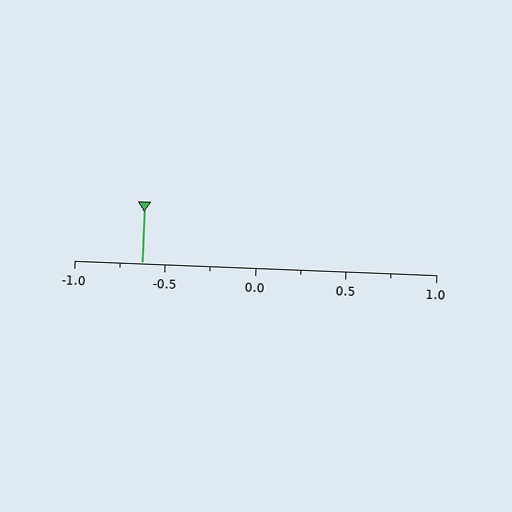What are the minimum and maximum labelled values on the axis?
The axis runs from -1.0 to 1.0.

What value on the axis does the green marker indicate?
The marker indicates approximately -0.62.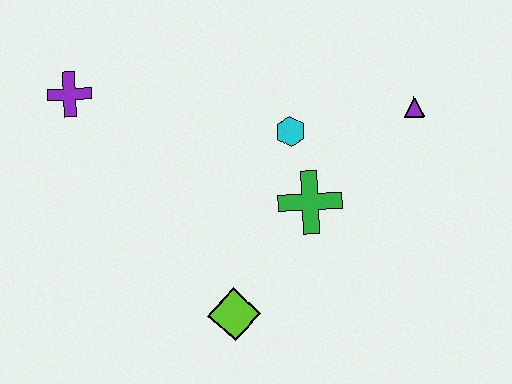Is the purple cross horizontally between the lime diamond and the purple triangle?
No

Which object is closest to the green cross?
The cyan hexagon is closest to the green cross.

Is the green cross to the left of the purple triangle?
Yes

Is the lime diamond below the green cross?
Yes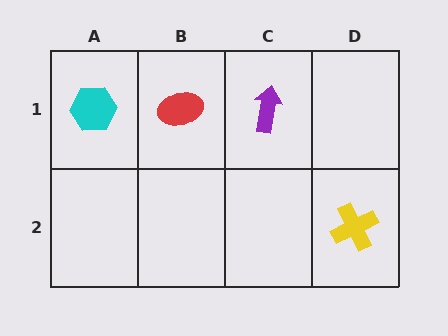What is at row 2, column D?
A yellow cross.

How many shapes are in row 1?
3 shapes.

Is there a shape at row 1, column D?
No, that cell is empty.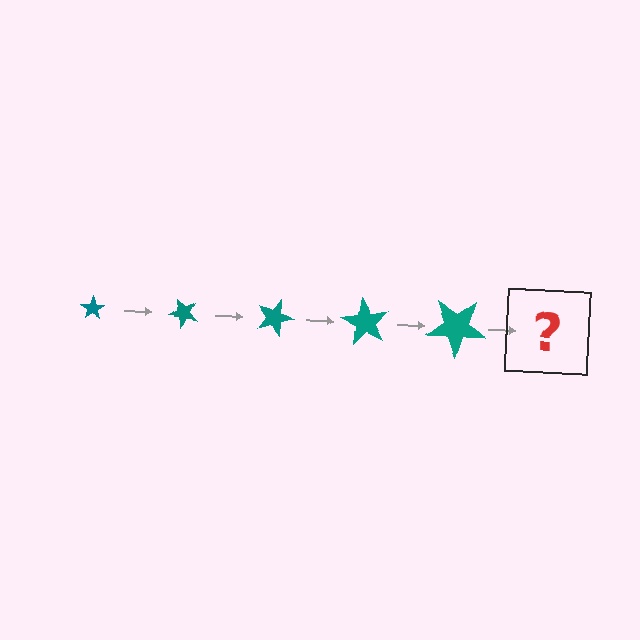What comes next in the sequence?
The next element should be a star, larger than the previous one and rotated 225 degrees from the start.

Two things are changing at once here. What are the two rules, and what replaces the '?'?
The two rules are that the star grows larger each step and it rotates 45 degrees each step. The '?' should be a star, larger than the previous one and rotated 225 degrees from the start.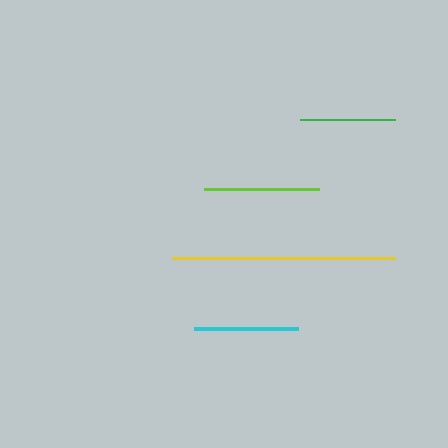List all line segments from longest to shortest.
From longest to shortest: yellow, lime, cyan, green.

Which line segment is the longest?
The yellow line is the longest at approximately 223 pixels.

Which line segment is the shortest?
The green line is the shortest at approximately 95 pixels.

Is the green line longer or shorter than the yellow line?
The yellow line is longer than the green line.